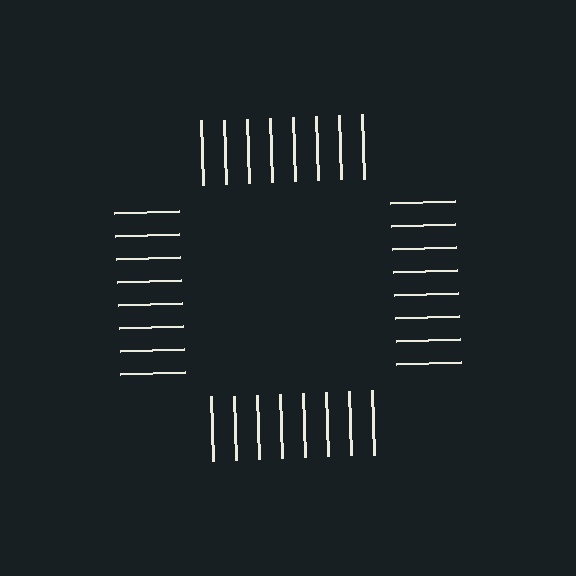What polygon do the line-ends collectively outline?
An illusory square — the line segments terminate on its edges but no continuous stroke is drawn.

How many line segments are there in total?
32 — 8 along each of the 4 edges.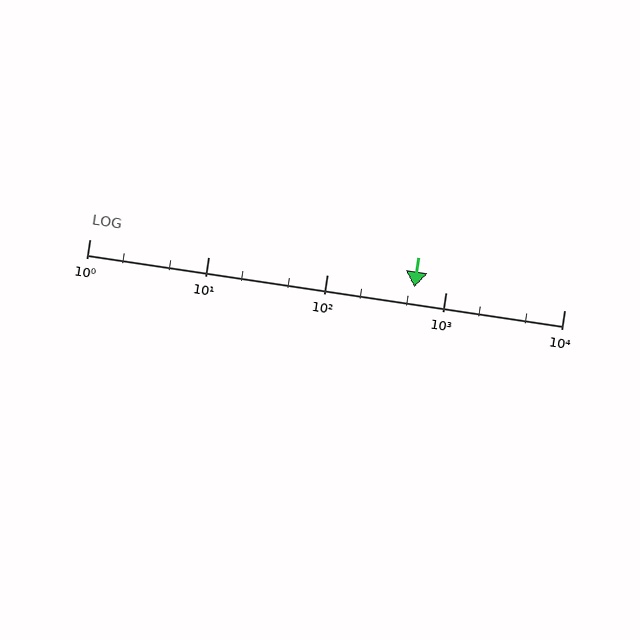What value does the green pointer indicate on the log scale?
The pointer indicates approximately 550.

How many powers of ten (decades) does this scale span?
The scale spans 4 decades, from 1 to 10000.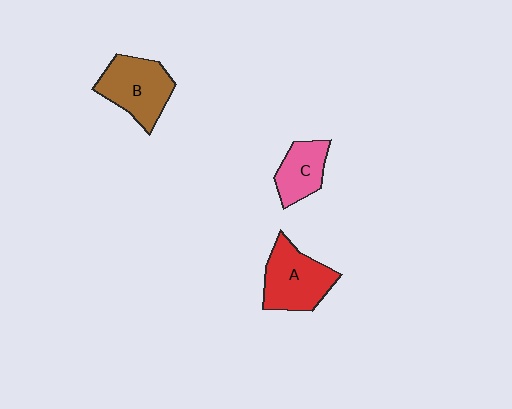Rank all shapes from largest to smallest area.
From largest to smallest: A (red), B (brown), C (pink).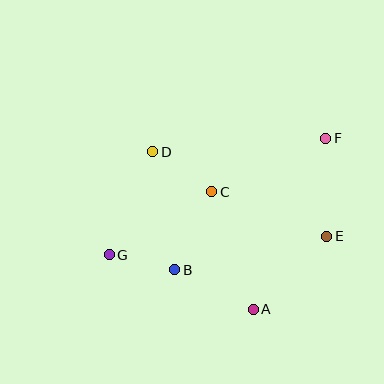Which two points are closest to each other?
Points B and G are closest to each other.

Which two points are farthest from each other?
Points F and G are farthest from each other.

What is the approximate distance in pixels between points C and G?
The distance between C and G is approximately 121 pixels.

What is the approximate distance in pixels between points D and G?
The distance between D and G is approximately 112 pixels.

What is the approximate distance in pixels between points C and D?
The distance between C and D is approximately 71 pixels.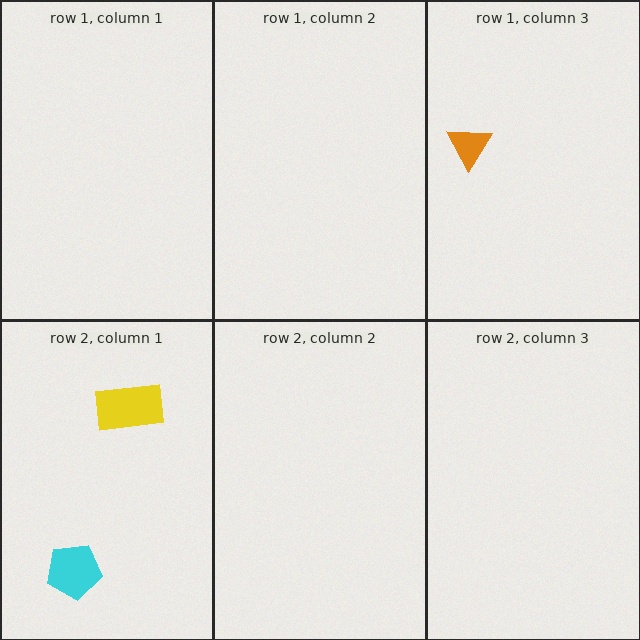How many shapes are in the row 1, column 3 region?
1.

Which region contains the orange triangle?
The row 1, column 3 region.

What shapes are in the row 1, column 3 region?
The orange triangle.